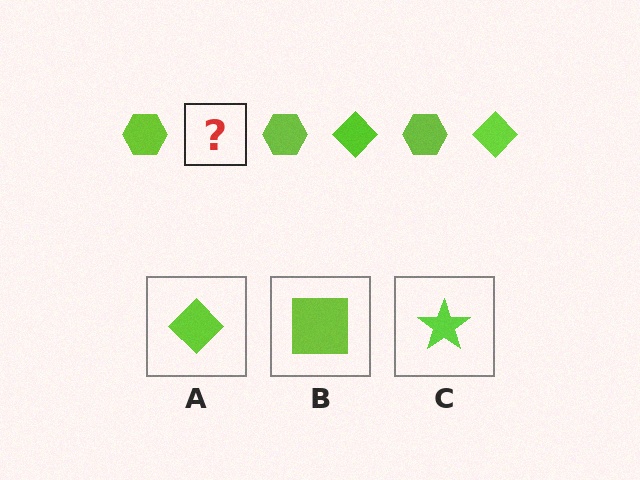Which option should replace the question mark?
Option A.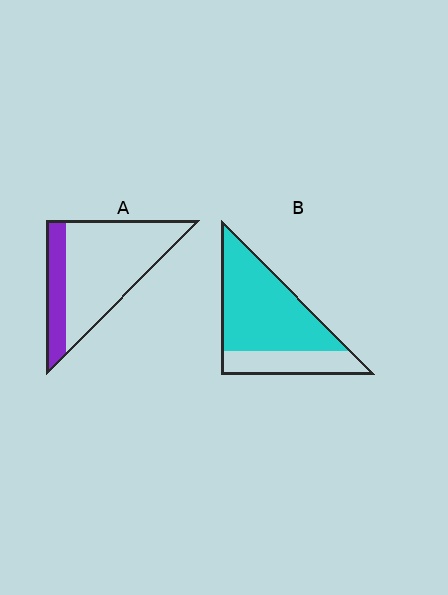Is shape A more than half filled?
No.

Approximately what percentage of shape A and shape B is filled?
A is approximately 25% and B is approximately 70%.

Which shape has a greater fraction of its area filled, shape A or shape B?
Shape B.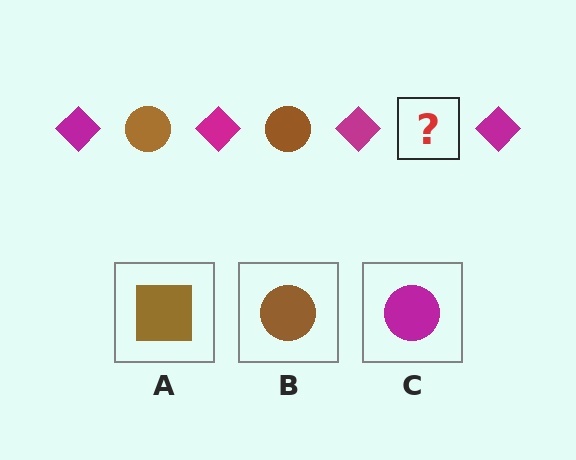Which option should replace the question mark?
Option B.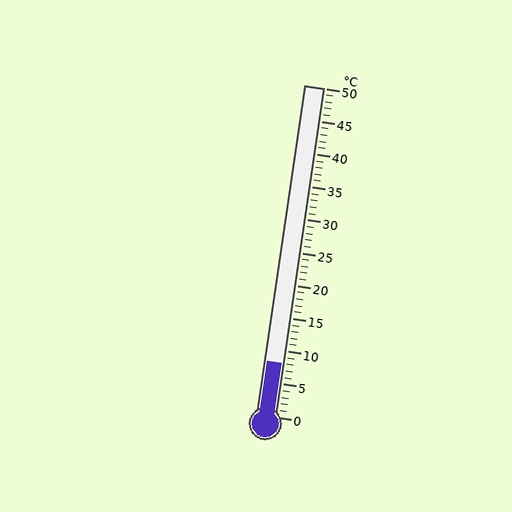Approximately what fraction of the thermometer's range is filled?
The thermometer is filled to approximately 15% of its range.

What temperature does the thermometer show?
The thermometer shows approximately 8°C.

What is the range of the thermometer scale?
The thermometer scale ranges from 0°C to 50°C.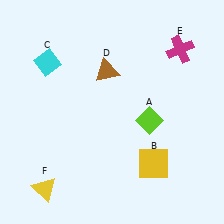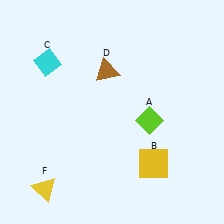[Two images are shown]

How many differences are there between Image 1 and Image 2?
There is 1 difference between the two images.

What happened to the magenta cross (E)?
The magenta cross (E) was removed in Image 2. It was in the top-right area of Image 1.